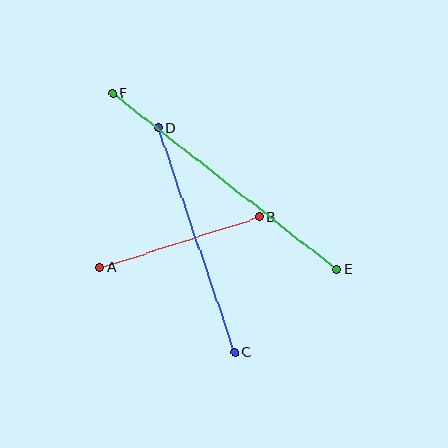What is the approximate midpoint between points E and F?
The midpoint is at approximately (225, 181) pixels.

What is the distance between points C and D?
The distance is approximately 237 pixels.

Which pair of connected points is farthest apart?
Points E and F are farthest apart.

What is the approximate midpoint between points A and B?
The midpoint is at approximately (179, 242) pixels.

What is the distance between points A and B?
The distance is approximately 167 pixels.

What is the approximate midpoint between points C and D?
The midpoint is at approximately (196, 240) pixels.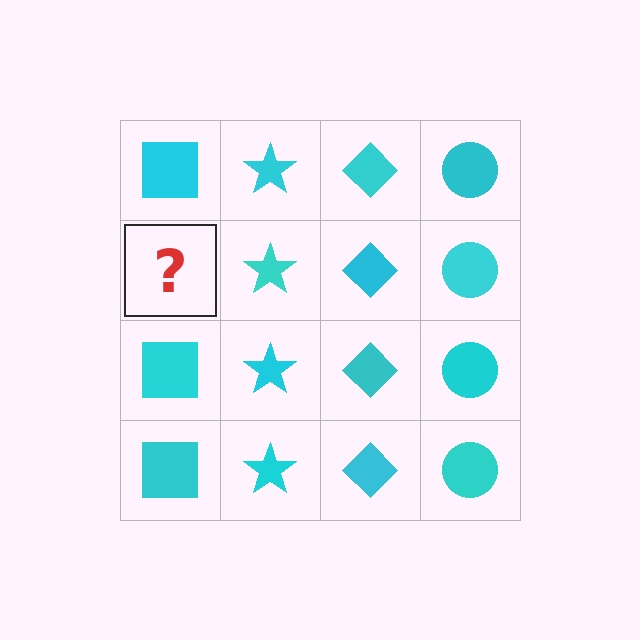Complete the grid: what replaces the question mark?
The question mark should be replaced with a cyan square.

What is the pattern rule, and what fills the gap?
The rule is that each column has a consistent shape. The gap should be filled with a cyan square.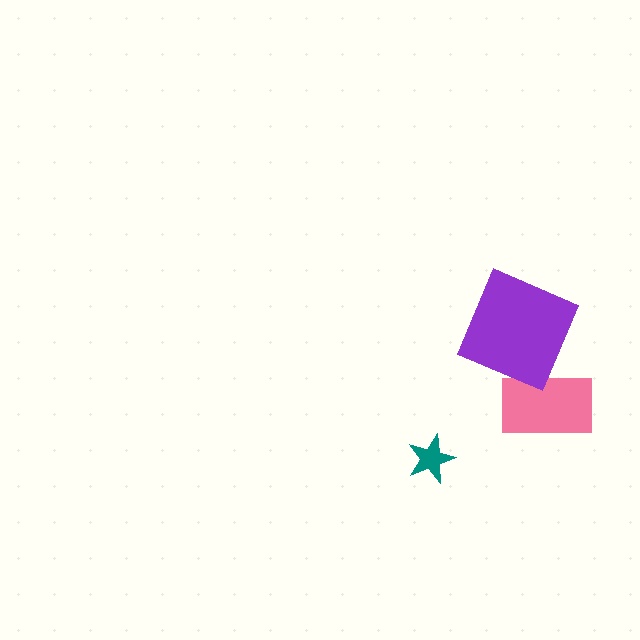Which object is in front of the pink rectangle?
The purple square is in front of the pink rectangle.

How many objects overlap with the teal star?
0 objects overlap with the teal star.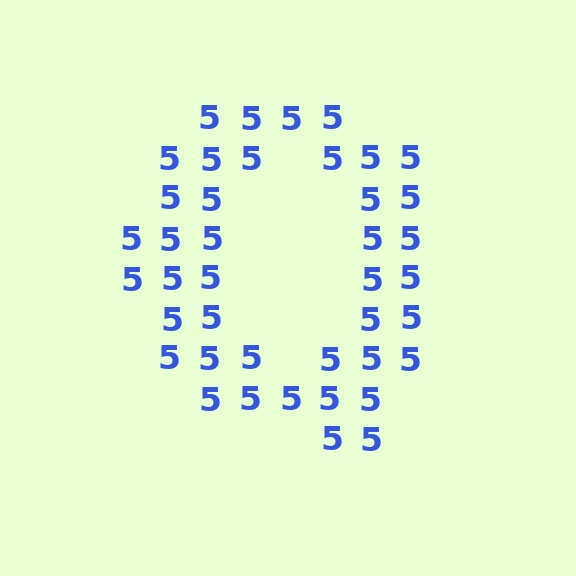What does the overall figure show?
The overall figure shows the letter Q.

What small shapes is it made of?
It is made of small digit 5's.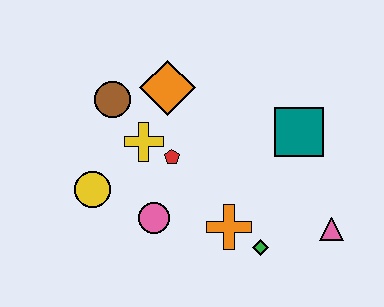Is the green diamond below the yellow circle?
Yes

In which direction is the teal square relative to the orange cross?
The teal square is above the orange cross.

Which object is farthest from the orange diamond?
The pink triangle is farthest from the orange diamond.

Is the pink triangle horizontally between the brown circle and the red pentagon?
No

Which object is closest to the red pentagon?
The yellow cross is closest to the red pentagon.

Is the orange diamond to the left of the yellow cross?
No